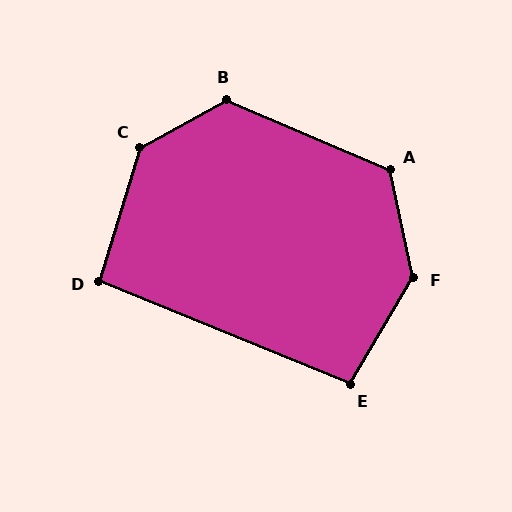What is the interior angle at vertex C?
Approximately 136 degrees (obtuse).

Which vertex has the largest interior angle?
F, at approximately 137 degrees.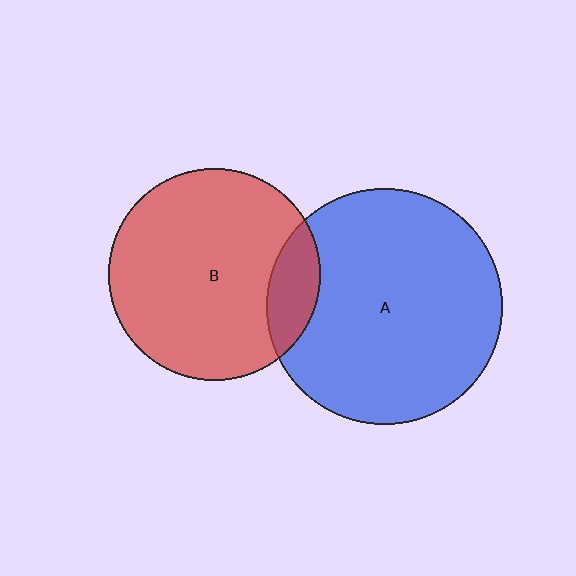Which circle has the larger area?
Circle A (blue).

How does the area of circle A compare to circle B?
Approximately 1.2 times.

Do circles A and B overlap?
Yes.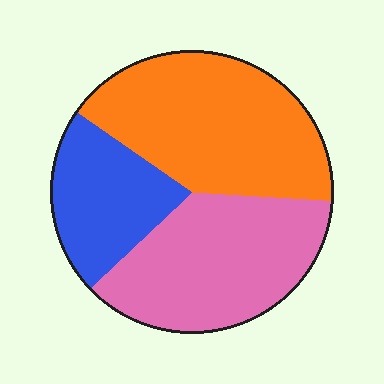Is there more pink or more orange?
Orange.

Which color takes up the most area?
Orange, at roughly 40%.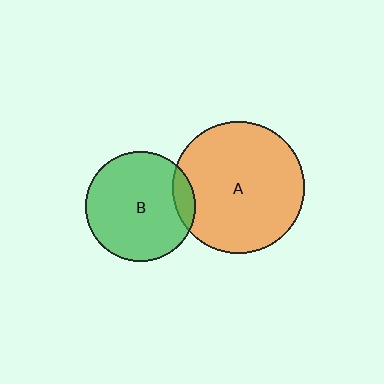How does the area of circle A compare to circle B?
Approximately 1.4 times.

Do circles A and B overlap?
Yes.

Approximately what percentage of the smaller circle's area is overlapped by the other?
Approximately 10%.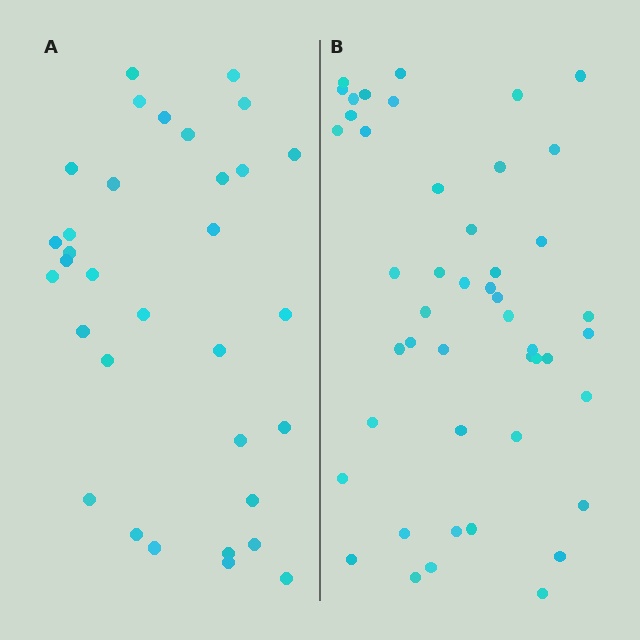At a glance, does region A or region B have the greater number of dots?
Region B (the right region) has more dots.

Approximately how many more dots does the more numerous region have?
Region B has approximately 15 more dots than region A.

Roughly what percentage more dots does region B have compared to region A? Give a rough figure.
About 40% more.